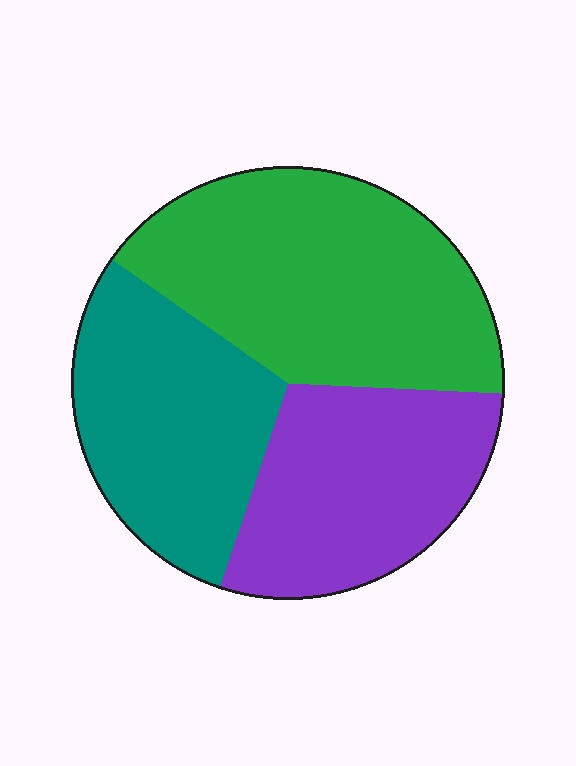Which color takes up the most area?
Green, at roughly 40%.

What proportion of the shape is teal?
Teal covers about 30% of the shape.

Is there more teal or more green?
Green.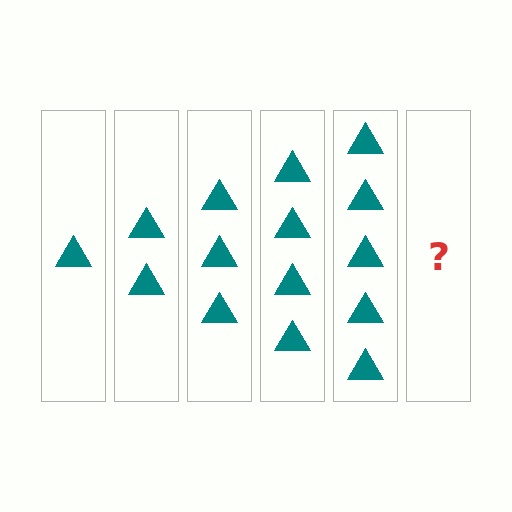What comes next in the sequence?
The next element should be 6 triangles.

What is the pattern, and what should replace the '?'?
The pattern is that each step adds one more triangle. The '?' should be 6 triangles.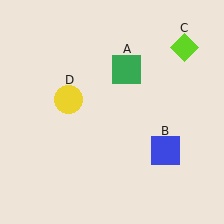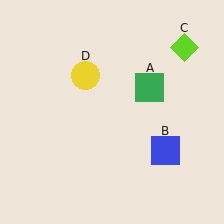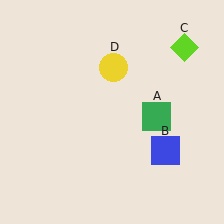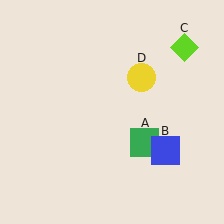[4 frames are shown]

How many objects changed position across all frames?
2 objects changed position: green square (object A), yellow circle (object D).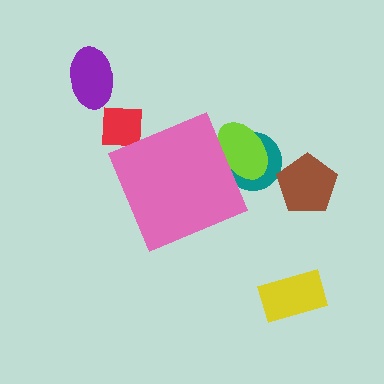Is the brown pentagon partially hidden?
No, the brown pentagon is fully visible.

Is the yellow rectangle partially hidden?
No, the yellow rectangle is fully visible.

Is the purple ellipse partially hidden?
No, the purple ellipse is fully visible.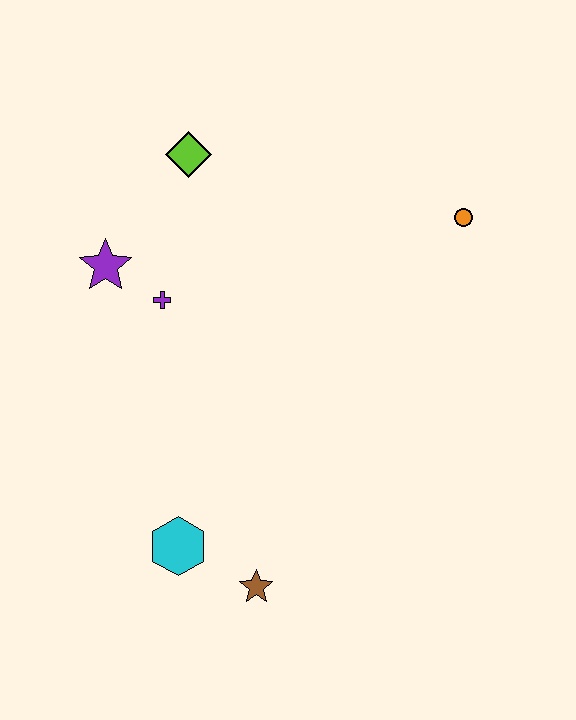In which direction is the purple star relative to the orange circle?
The purple star is to the left of the orange circle.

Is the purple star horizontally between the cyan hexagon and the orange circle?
No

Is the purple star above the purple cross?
Yes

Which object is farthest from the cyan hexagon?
The orange circle is farthest from the cyan hexagon.